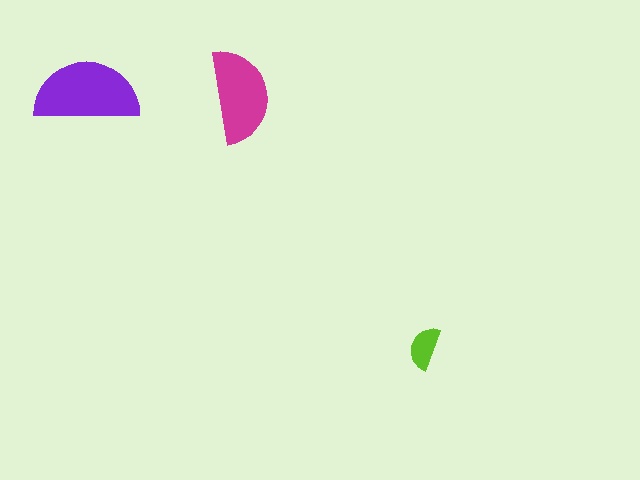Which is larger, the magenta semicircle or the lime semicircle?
The magenta one.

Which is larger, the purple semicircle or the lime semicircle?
The purple one.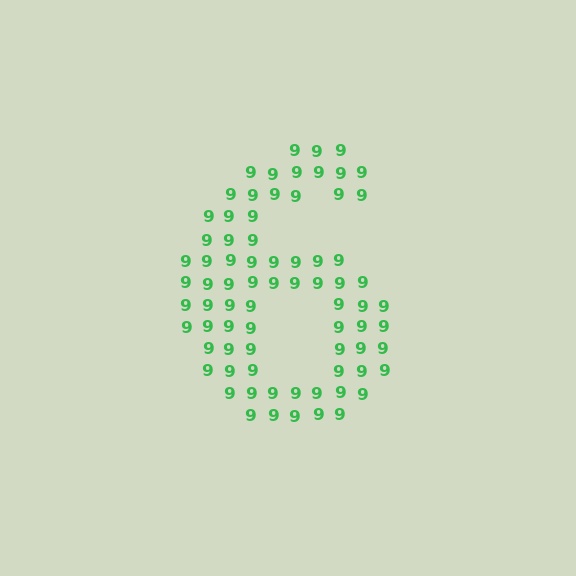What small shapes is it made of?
It is made of small digit 9's.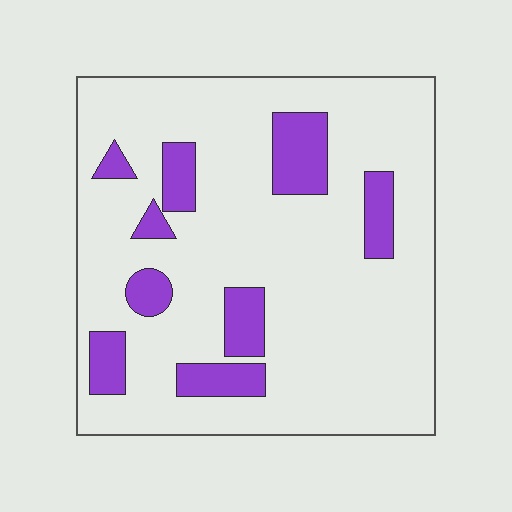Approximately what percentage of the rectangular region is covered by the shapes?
Approximately 15%.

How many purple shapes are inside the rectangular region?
9.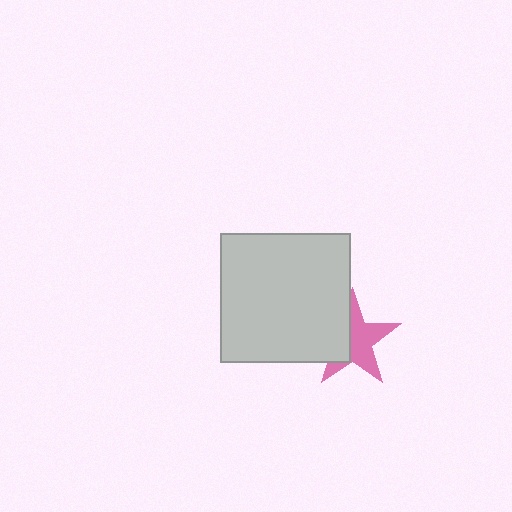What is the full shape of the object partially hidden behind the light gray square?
The partially hidden object is a pink star.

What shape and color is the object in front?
The object in front is a light gray square.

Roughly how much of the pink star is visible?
About half of it is visible (roughly 58%).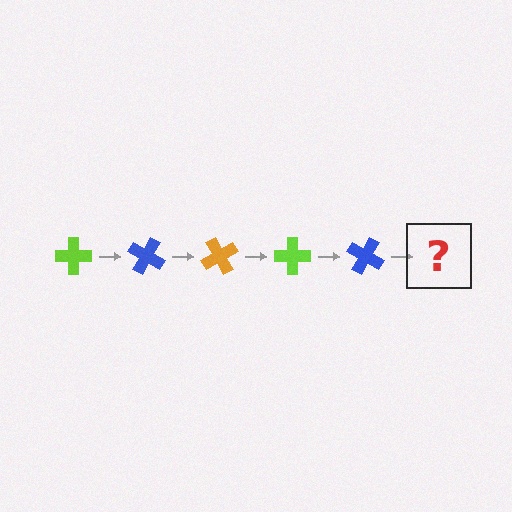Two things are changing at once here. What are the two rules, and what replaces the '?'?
The two rules are that it rotates 30 degrees each step and the color cycles through lime, blue, and orange. The '?' should be an orange cross, rotated 150 degrees from the start.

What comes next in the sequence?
The next element should be an orange cross, rotated 150 degrees from the start.